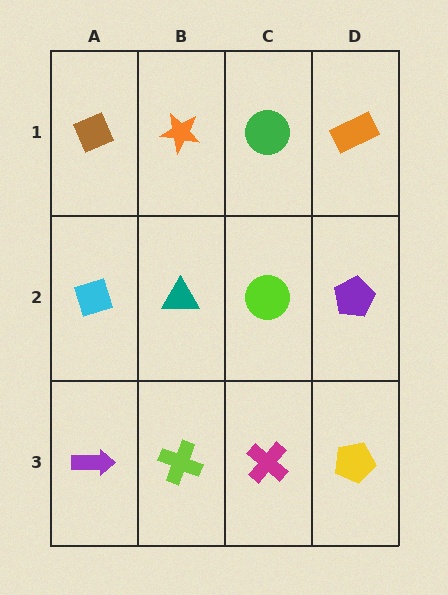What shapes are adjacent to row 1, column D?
A purple pentagon (row 2, column D), a green circle (row 1, column C).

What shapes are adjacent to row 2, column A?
A brown diamond (row 1, column A), a purple arrow (row 3, column A), a teal triangle (row 2, column B).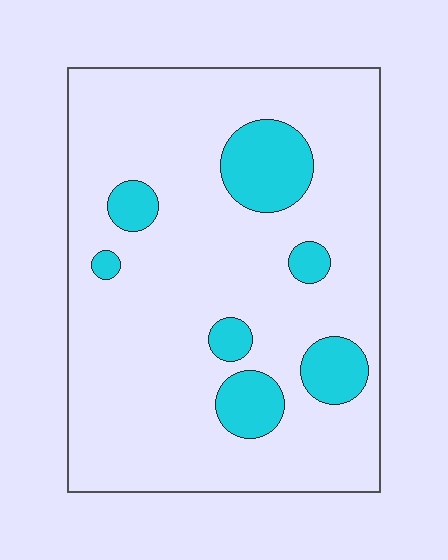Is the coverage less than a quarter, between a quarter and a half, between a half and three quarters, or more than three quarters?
Less than a quarter.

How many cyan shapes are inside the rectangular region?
7.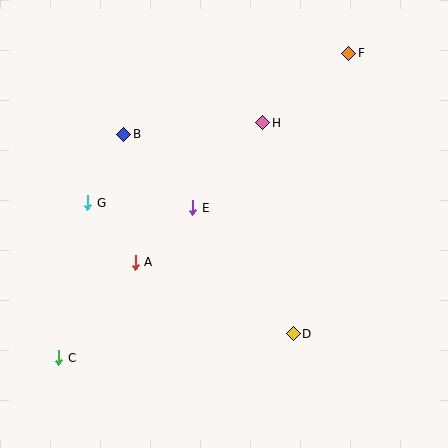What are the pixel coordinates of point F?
Point F is at (349, 53).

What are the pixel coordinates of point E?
Point E is at (193, 208).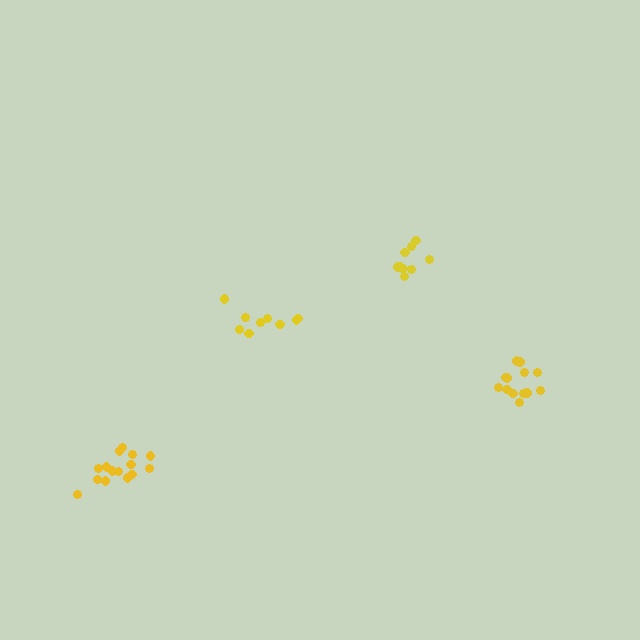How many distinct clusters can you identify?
There are 4 distinct clusters.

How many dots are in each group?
Group 1: 9 dots, Group 2: 13 dots, Group 3: 9 dots, Group 4: 15 dots (46 total).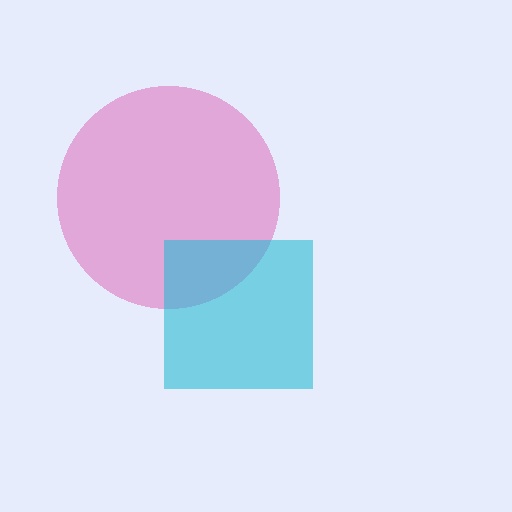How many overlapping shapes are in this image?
There are 2 overlapping shapes in the image.